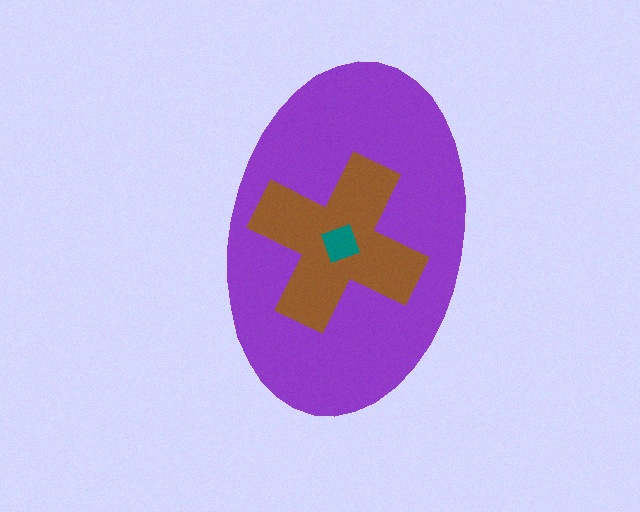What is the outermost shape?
The purple ellipse.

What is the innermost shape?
The teal square.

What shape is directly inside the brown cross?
The teal square.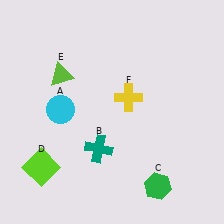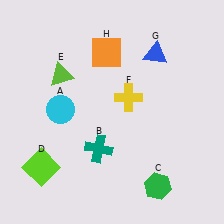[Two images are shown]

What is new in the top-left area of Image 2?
An orange square (H) was added in the top-left area of Image 2.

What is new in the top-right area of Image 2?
A blue triangle (G) was added in the top-right area of Image 2.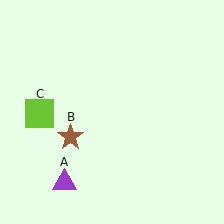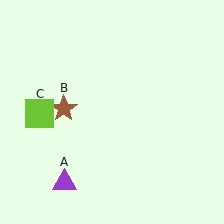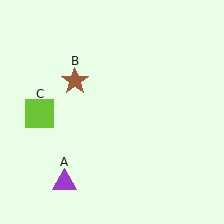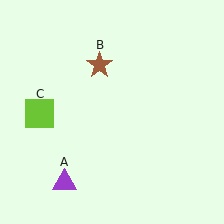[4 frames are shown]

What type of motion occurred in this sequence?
The brown star (object B) rotated clockwise around the center of the scene.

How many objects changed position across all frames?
1 object changed position: brown star (object B).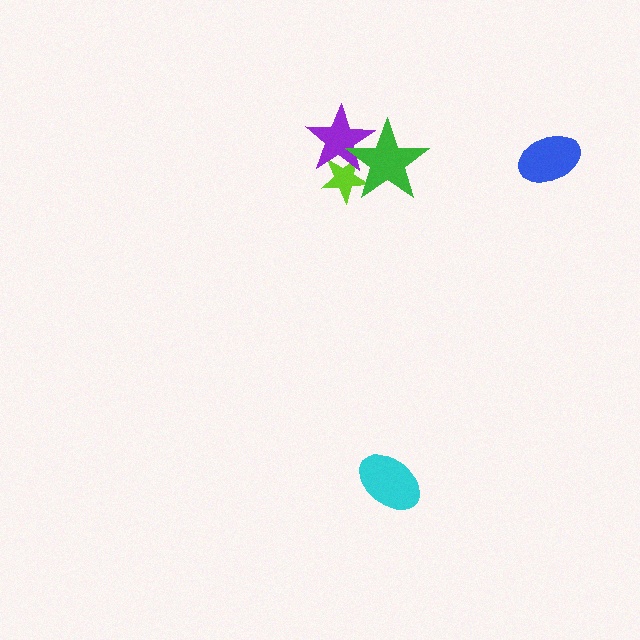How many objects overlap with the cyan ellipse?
0 objects overlap with the cyan ellipse.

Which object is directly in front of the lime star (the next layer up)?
The purple star is directly in front of the lime star.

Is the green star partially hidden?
No, no other shape covers it.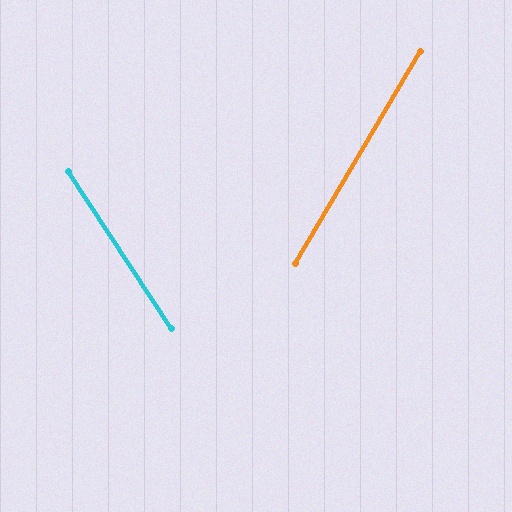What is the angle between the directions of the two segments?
Approximately 64 degrees.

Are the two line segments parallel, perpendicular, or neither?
Neither parallel nor perpendicular — they differ by about 64°.